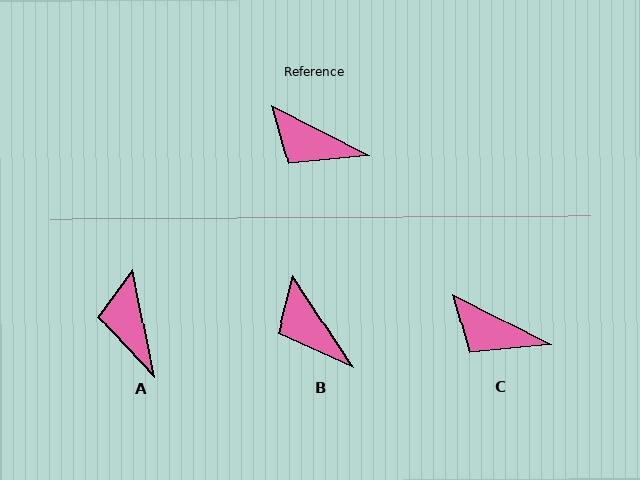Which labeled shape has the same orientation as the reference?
C.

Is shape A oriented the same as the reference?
No, it is off by about 52 degrees.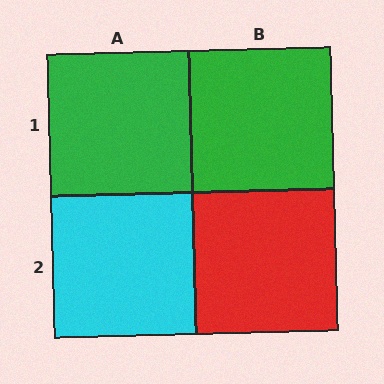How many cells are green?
2 cells are green.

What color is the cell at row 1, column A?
Green.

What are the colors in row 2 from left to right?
Cyan, red.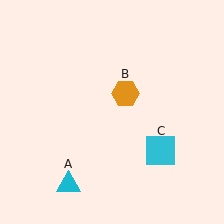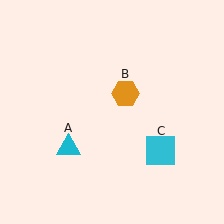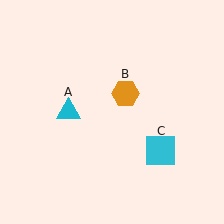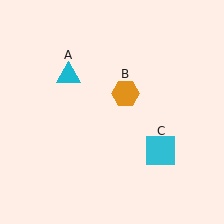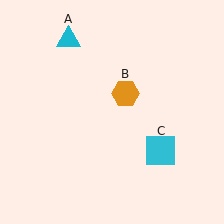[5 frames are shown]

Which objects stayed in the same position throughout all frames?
Orange hexagon (object B) and cyan square (object C) remained stationary.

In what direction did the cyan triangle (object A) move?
The cyan triangle (object A) moved up.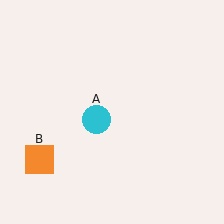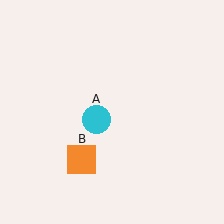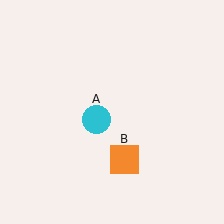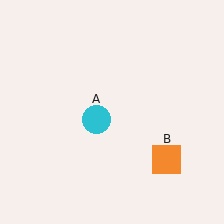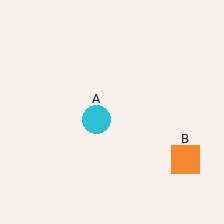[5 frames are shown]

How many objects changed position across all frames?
1 object changed position: orange square (object B).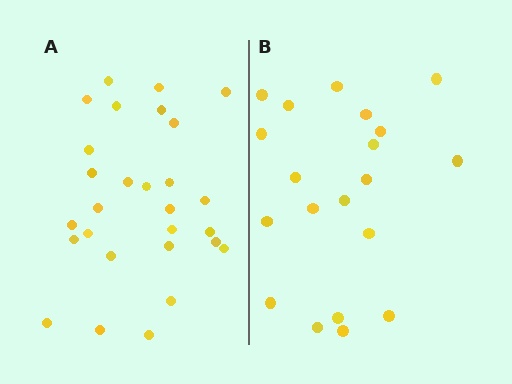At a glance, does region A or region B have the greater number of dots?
Region A (the left region) has more dots.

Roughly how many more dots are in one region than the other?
Region A has roughly 8 or so more dots than region B.